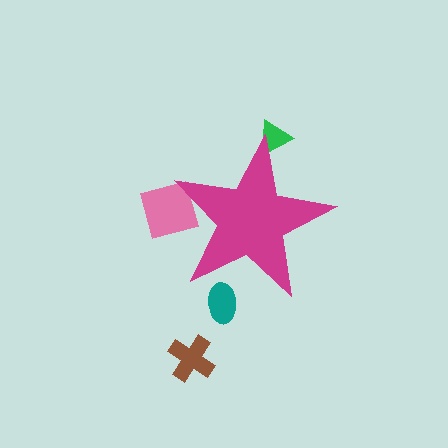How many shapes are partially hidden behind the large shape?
3 shapes are partially hidden.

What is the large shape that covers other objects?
A magenta star.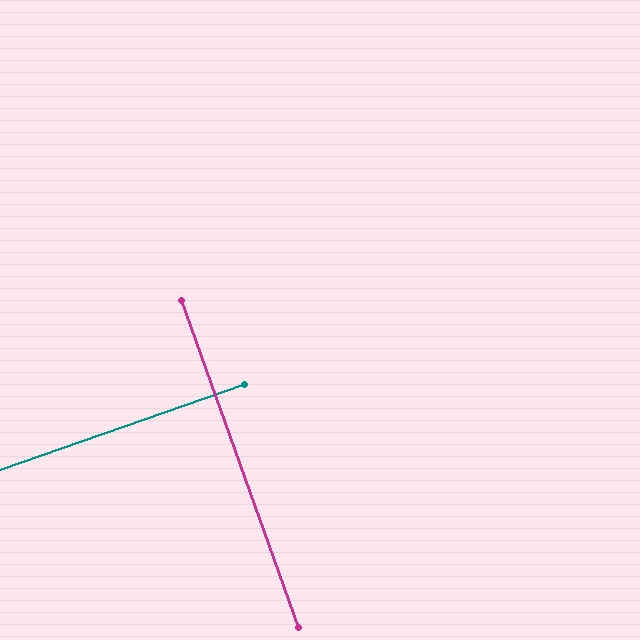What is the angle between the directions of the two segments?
Approximately 90 degrees.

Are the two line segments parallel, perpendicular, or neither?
Perpendicular — they meet at approximately 90°.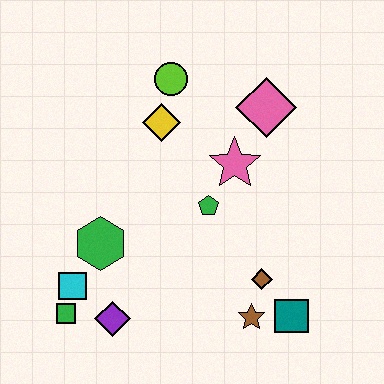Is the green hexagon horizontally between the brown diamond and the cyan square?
Yes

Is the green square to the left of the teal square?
Yes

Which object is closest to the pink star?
The green pentagon is closest to the pink star.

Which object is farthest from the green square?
The pink diamond is farthest from the green square.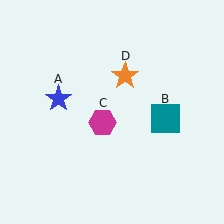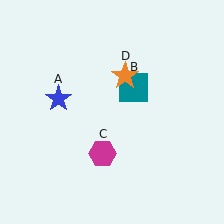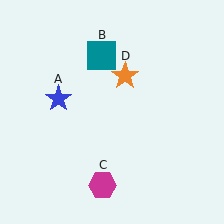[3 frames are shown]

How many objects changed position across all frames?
2 objects changed position: teal square (object B), magenta hexagon (object C).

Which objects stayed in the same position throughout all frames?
Blue star (object A) and orange star (object D) remained stationary.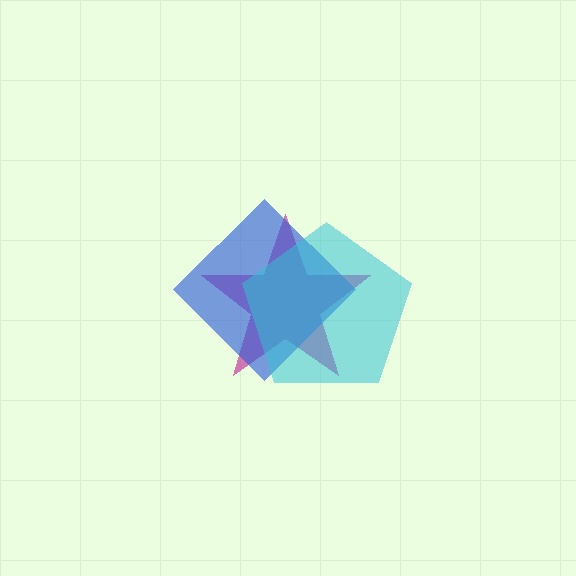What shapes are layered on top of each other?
The layered shapes are: a magenta star, a blue diamond, a cyan pentagon.